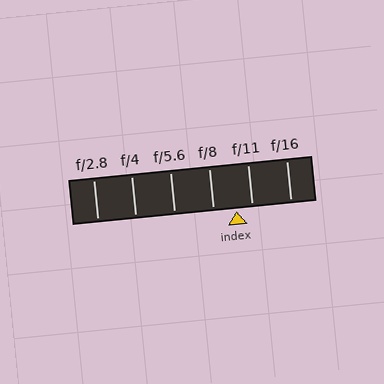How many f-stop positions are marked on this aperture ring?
There are 6 f-stop positions marked.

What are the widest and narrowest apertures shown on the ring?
The widest aperture shown is f/2.8 and the narrowest is f/16.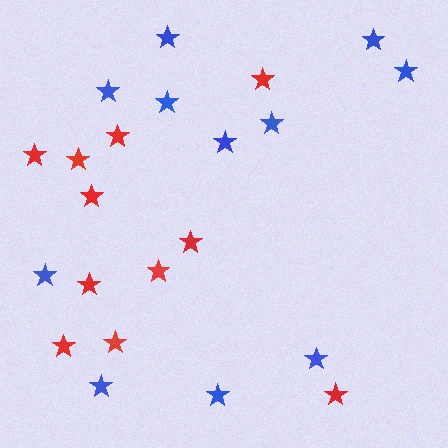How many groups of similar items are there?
There are 2 groups: one group of red stars (11) and one group of blue stars (11).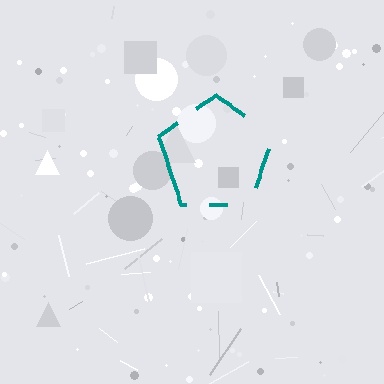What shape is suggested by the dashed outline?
The dashed outline suggests a pentagon.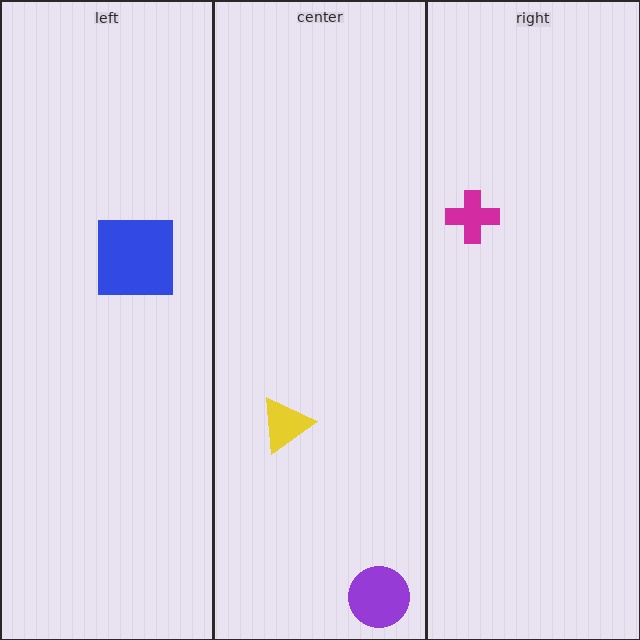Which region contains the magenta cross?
The right region.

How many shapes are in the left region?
1.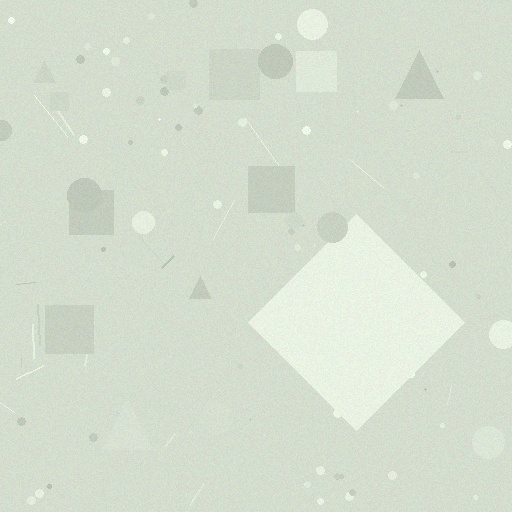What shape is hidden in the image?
A diamond is hidden in the image.